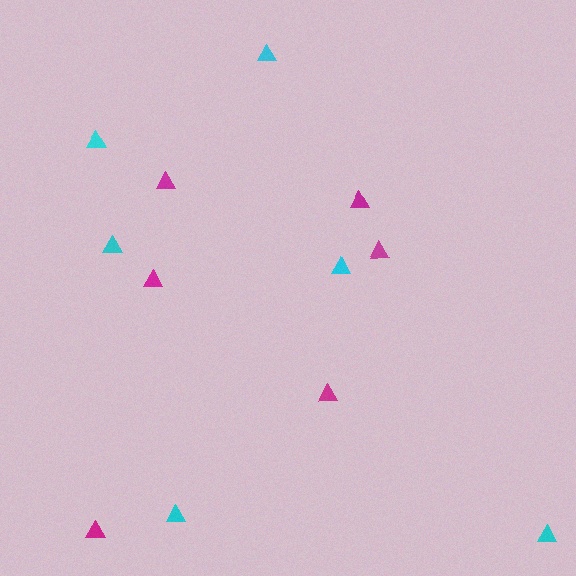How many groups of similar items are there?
There are 2 groups: one group of cyan triangles (6) and one group of magenta triangles (6).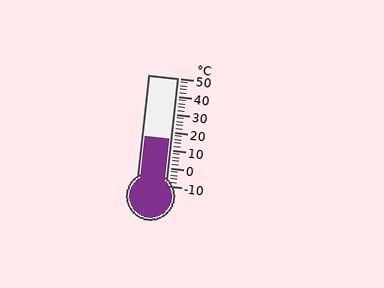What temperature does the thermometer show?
The thermometer shows approximately 16°C.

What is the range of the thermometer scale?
The thermometer scale ranges from -10°C to 50°C.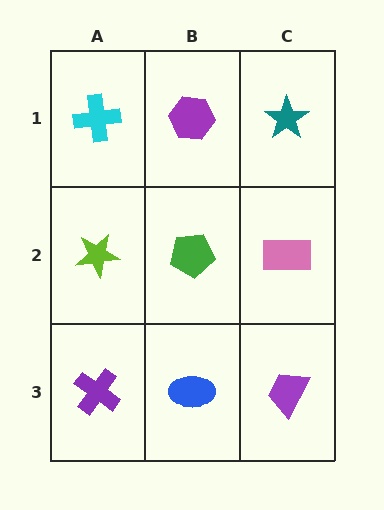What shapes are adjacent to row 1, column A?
A lime star (row 2, column A), a purple hexagon (row 1, column B).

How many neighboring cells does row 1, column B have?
3.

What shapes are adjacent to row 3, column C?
A pink rectangle (row 2, column C), a blue ellipse (row 3, column B).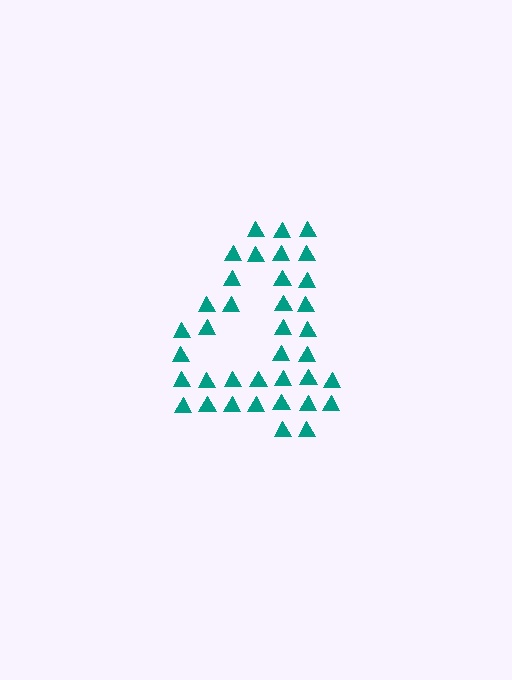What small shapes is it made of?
It is made of small triangles.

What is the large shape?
The large shape is the digit 4.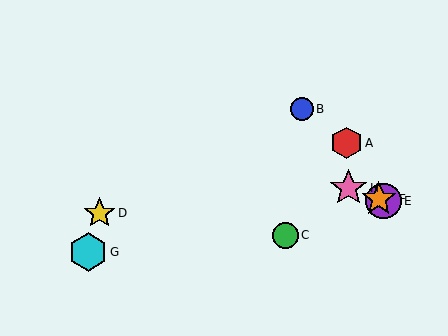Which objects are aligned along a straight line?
Objects E, F, H are aligned along a straight line.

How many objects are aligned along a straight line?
3 objects (E, F, H) are aligned along a straight line.